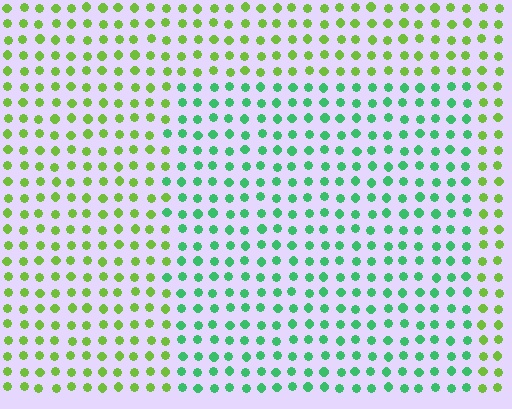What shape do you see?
I see a rectangle.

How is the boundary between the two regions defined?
The boundary is defined purely by a slight shift in hue (about 46 degrees). Spacing, size, and orientation are identical on both sides.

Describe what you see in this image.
The image is filled with small lime elements in a uniform arrangement. A rectangle-shaped region is visible where the elements are tinted to a slightly different hue, forming a subtle color boundary.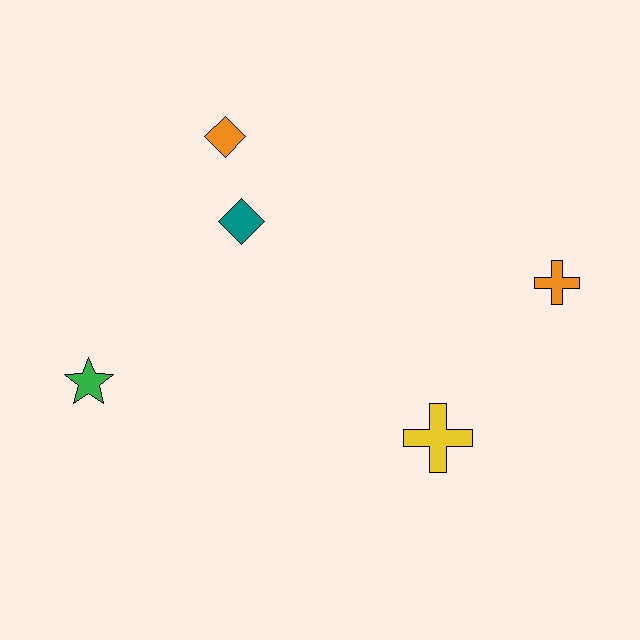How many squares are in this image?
There are no squares.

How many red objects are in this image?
There are no red objects.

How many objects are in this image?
There are 5 objects.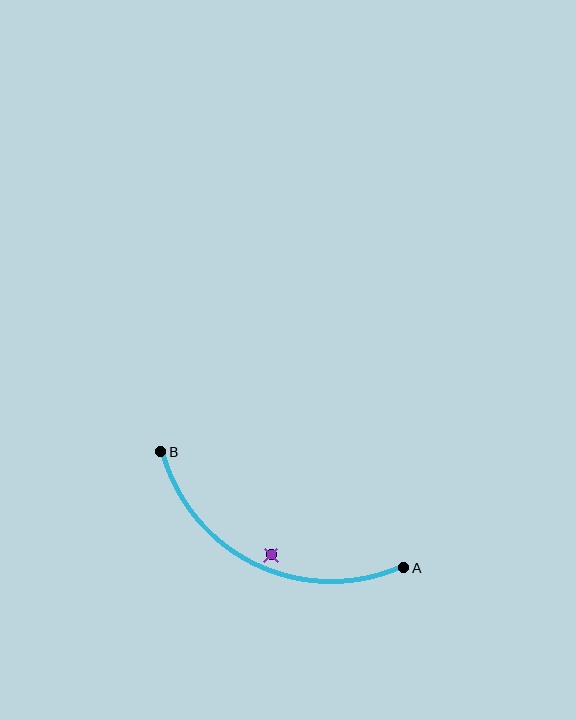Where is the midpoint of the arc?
The arc midpoint is the point on the curve farthest from the straight line joining A and B. It sits below that line.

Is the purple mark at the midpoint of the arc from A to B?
No — the purple mark does not lie on the arc at all. It sits slightly inside the curve.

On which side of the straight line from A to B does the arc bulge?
The arc bulges below the straight line connecting A and B.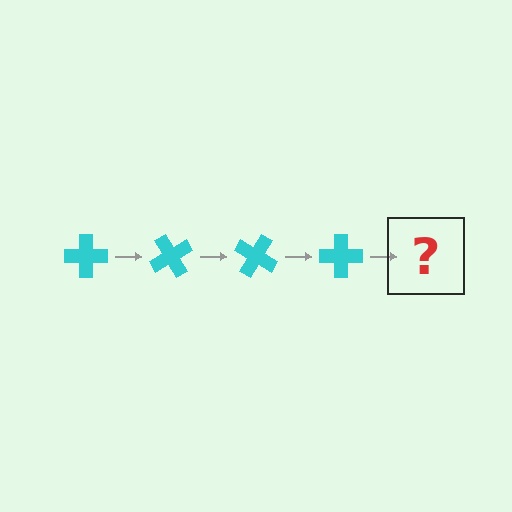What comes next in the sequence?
The next element should be a cyan cross rotated 240 degrees.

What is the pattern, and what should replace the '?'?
The pattern is that the cross rotates 60 degrees each step. The '?' should be a cyan cross rotated 240 degrees.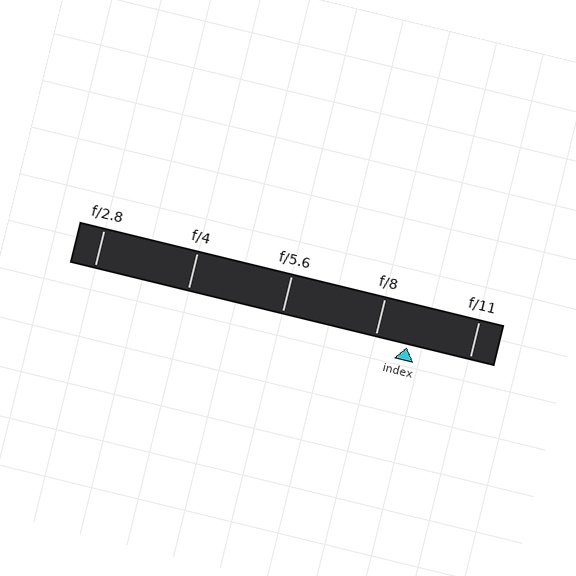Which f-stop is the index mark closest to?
The index mark is closest to f/8.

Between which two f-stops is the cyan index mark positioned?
The index mark is between f/8 and f/11.